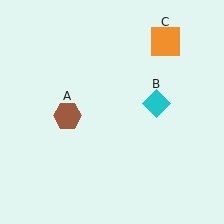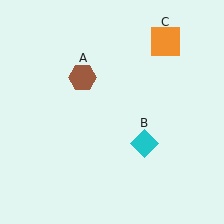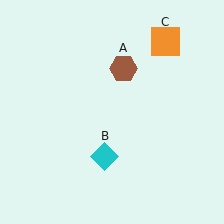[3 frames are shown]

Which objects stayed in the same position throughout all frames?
Orange square (object C) remained stationary.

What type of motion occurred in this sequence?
The brown hexagon (object A), cyan diamond (object B) rotated clockwise around the center of the scene.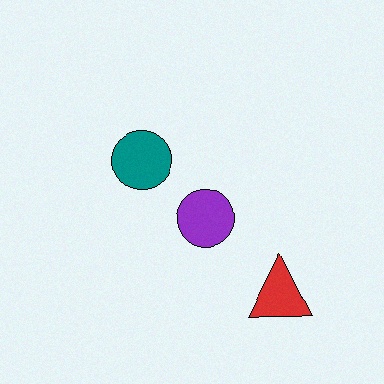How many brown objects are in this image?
There are no brown objects.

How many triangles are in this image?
There is 1 triangle.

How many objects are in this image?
There are 3 objects.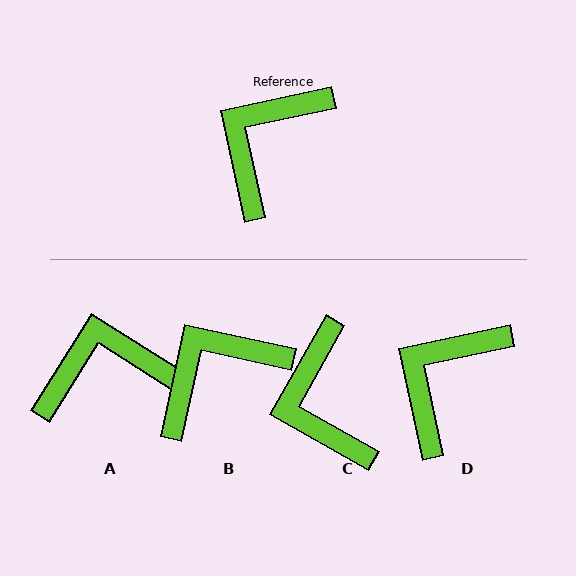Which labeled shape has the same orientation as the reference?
D.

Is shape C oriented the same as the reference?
No, it is off by about 48 degrees.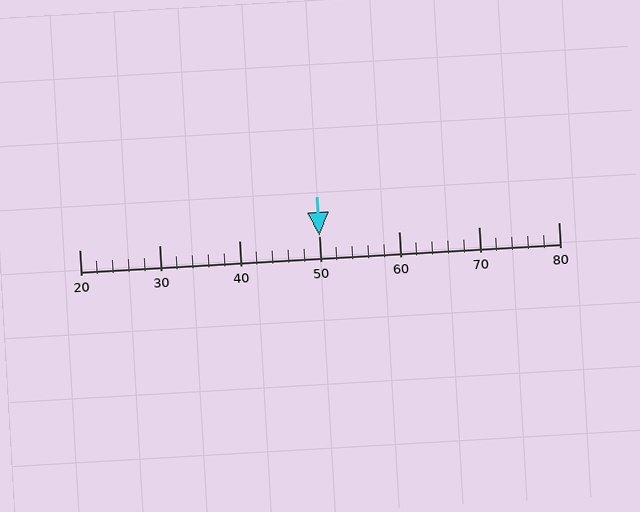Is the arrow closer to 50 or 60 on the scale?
The arrow is closer to 50.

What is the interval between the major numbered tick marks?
The major tick marks are spaced 10 units apart.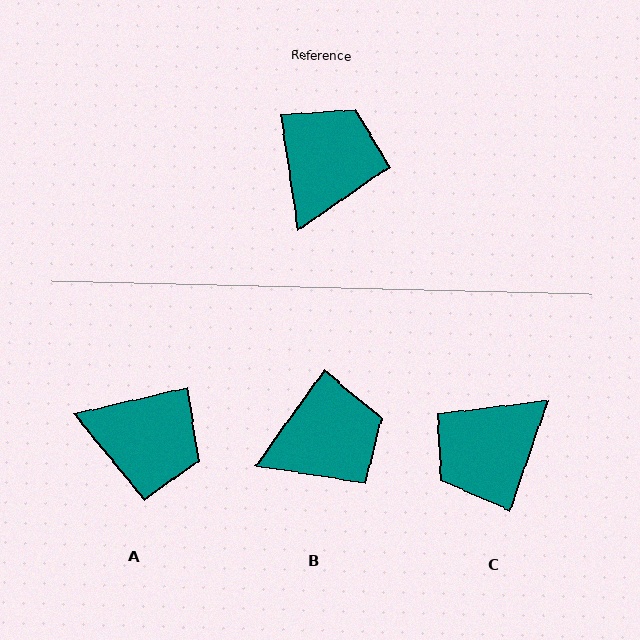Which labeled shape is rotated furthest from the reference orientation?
C, about 152 degrees away.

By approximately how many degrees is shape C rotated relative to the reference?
Approximately 152 degrees counter-clockwise.